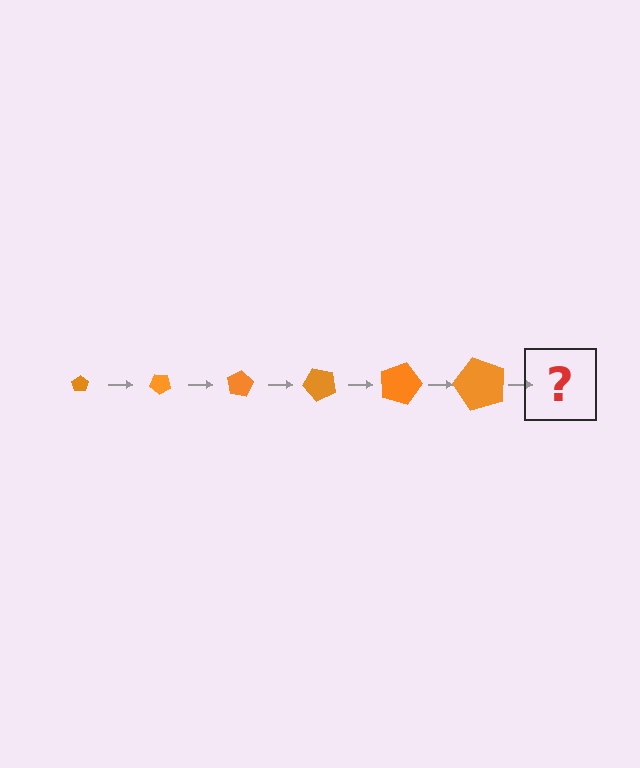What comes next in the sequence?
The next element should be a pentagon, larger than the previous one and rotated 240 degrees from the start.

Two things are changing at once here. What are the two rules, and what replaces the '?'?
The two rules are that the pentagon grows larger each step and it rotates 40 degrees each step. The '?' should be a pentagon, larger than the previous one and rotated 240 degrees from the start.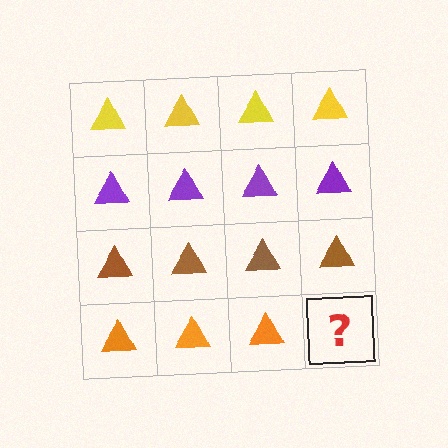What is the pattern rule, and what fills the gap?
The rule is that each row has a consistent color. The gap should be filled with an orange triangle.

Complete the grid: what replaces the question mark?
The question mark should be replaced with an orange triangle.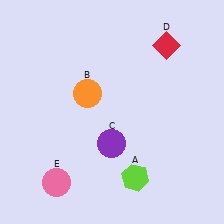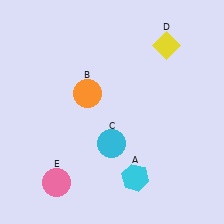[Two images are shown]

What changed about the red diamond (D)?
In Image 1, D is red. In Image 2, it changed to yellow.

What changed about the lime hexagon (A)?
In Image 1, A is lime. In Image 2, it changed to cyan.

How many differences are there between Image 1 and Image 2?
There are 3 differences between the two images.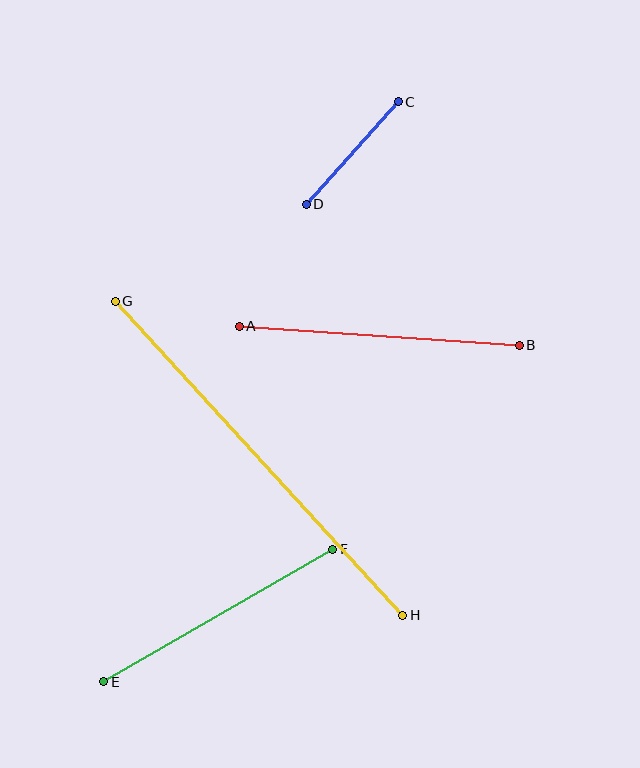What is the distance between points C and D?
The distance is approximately 138 pixels.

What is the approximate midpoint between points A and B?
The midpoint is at approximately (379, 336) pixels.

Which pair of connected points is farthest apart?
Points G and H are farthest apart.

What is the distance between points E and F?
The distance is approximately 264 pixels.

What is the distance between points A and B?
The distance is approximately 281 pixels.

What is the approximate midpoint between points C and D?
The midpoint is at approximately (352, 153) pixels.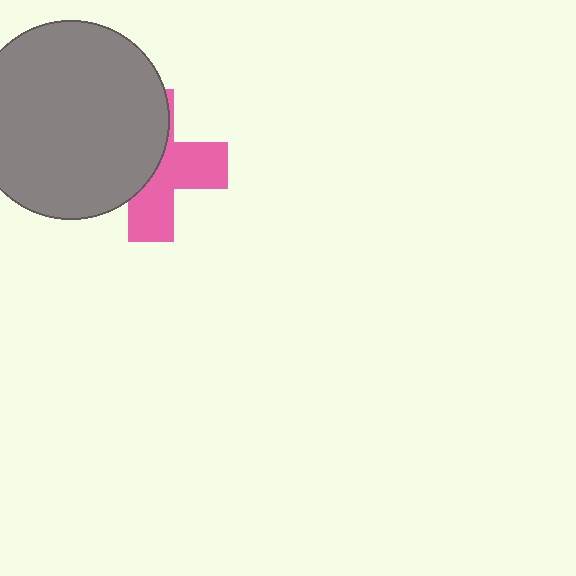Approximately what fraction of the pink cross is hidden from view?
Roughly 51% of the pink cross is hidden behind the gray circle.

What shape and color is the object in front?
The object in front is a gray circle.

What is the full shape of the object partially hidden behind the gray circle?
The partially hidden object is a pink cross.